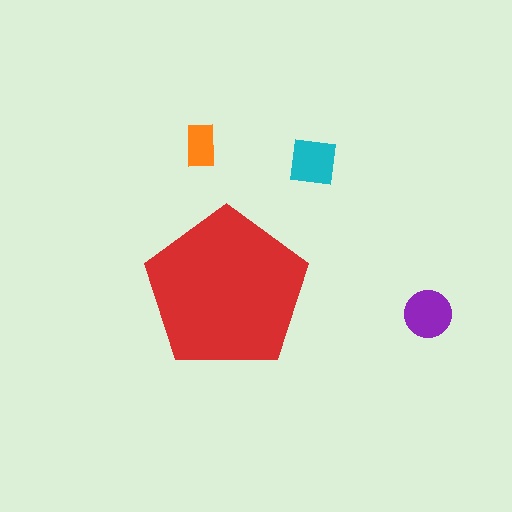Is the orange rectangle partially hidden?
No, the orange rectangle is fully visible.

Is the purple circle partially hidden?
No, the purple circle is fully visible.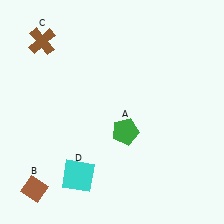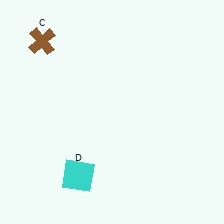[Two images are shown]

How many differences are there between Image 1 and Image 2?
There are 2 differences between the two images.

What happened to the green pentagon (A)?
The green pentagon (A) was removed in Image 2. It was in the bottom-right area of Image 1.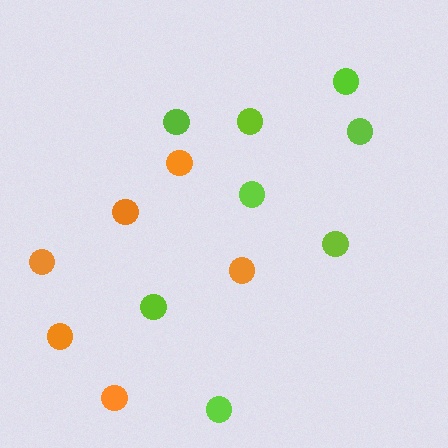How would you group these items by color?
There are 2 groups: one group of orange circles (6) and one group of lime circles (8).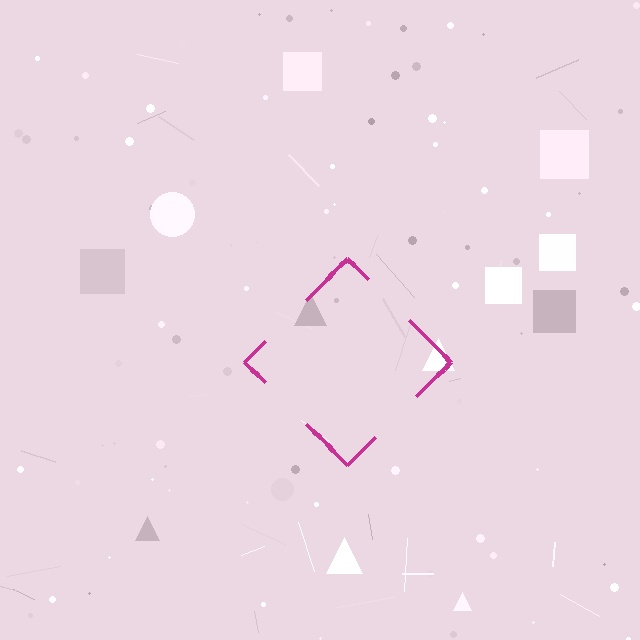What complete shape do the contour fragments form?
The contour fragments form a diamond.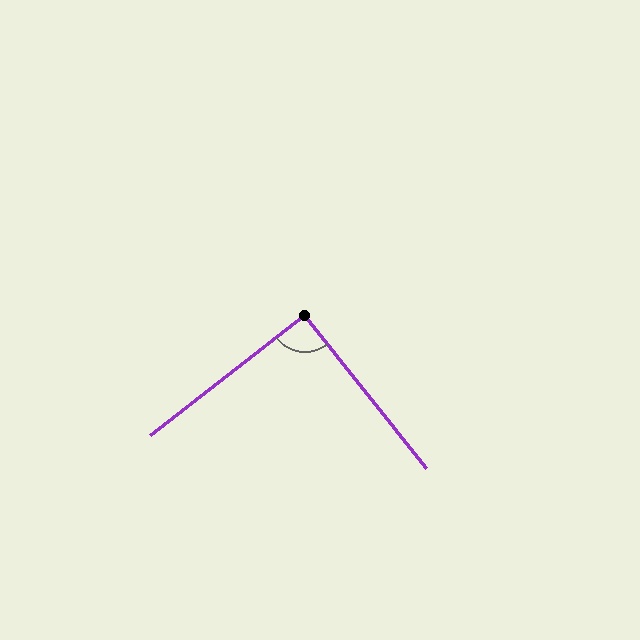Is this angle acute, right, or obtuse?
It is approximately a right angle.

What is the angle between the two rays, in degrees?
Approximately 91 degrees.